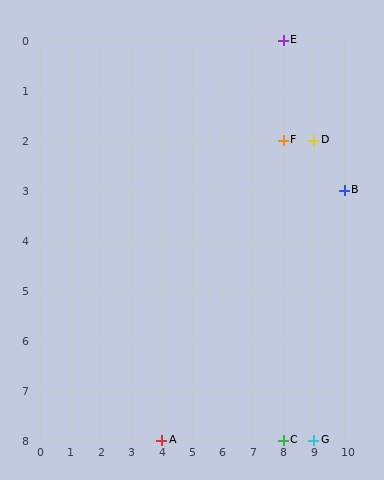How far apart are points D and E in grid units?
Points D and E are 1 column and 2 rows apart (about 2.2 grid units diagonally).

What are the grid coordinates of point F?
Point F is at grid coordinates (8, 2).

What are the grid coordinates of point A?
Point A is at grid coordinates (4, 8).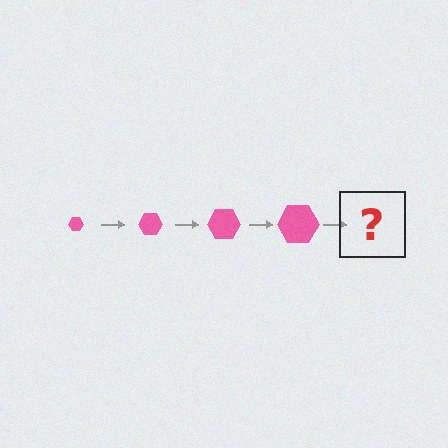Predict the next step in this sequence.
The next step is a pink hexagon, larger than the previous one.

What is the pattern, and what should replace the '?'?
The pattern is that the hexagon gets progressively larger each step. The '?' should be a pink hexagon, larger than the previous one.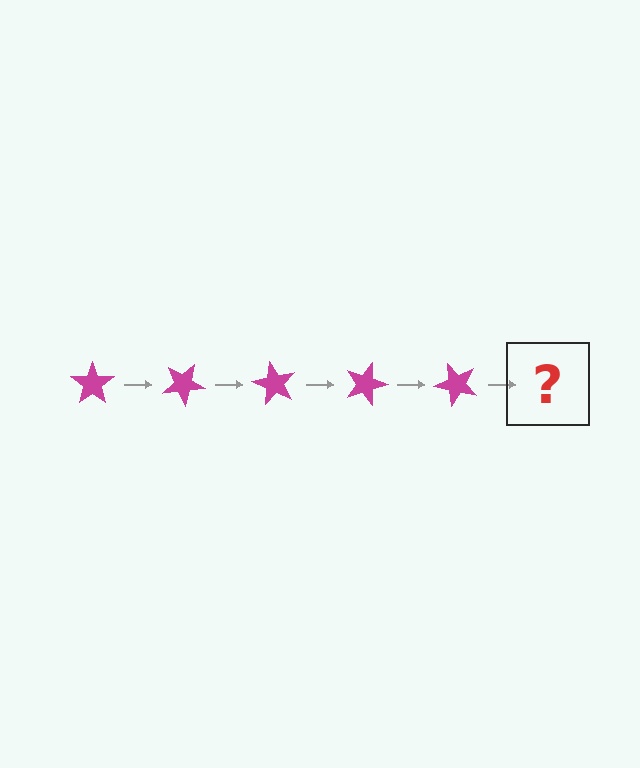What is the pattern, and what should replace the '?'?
The pattern is that the star rotates 30 degrees each step. The '?' should be a magenta star rotated 150 degrees.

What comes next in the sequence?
The next element should be a magenta star rotated 150 degrees.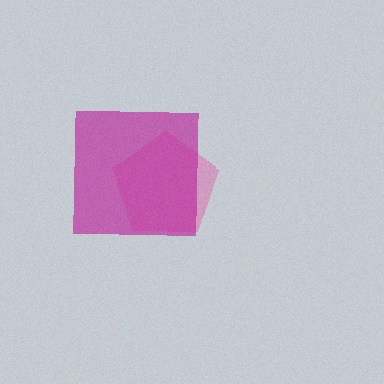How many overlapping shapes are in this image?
There are 2 overlapping shapes in the image.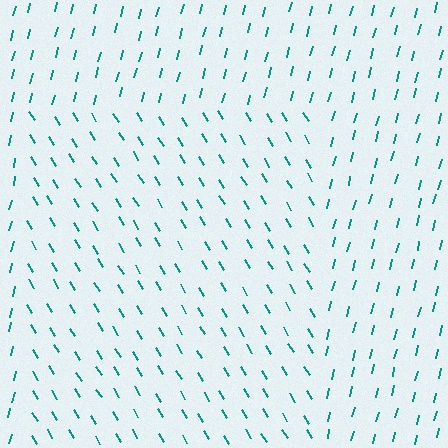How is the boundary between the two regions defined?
The boundary is defined purely by a change in line orientation (approximately 45 degrees difference). All lines are the same color and thickness.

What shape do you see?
I see a rectangle.